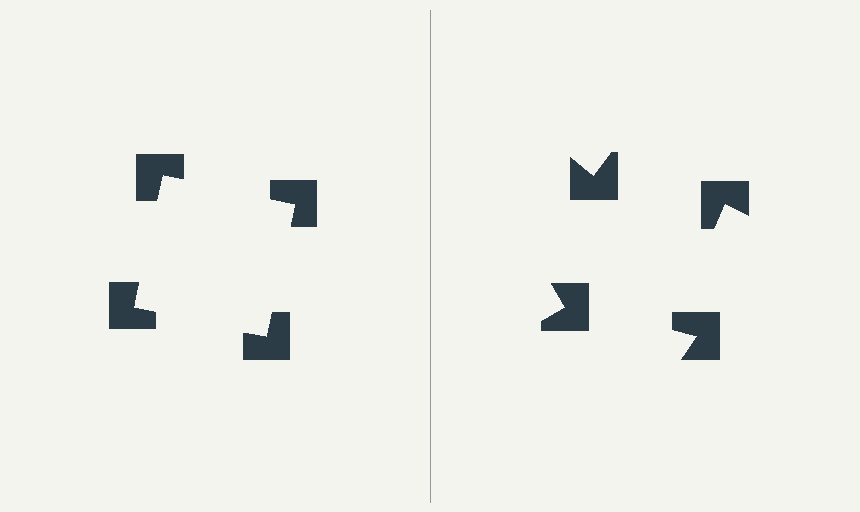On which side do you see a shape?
An illusory square appears on the left side. On the right side the wedge cuts are rotated, so no coherent shape forms.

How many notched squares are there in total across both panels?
8 — 4 on each side.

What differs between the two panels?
The notched squares are positioned identically on both sides; only the wedge orientations differ. On the left they align to a square; on the right they are misaligned.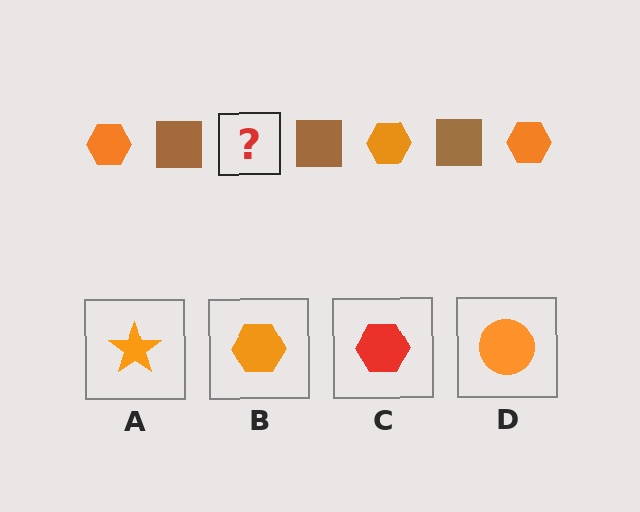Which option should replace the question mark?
Option B.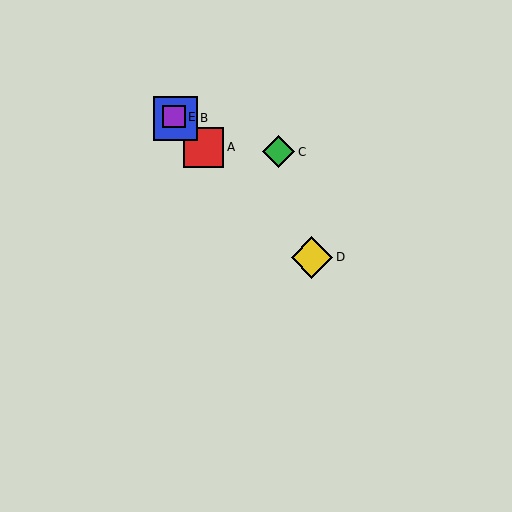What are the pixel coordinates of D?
Object D is at (312, 257).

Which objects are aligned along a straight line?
Objects A, B, D, E are aligned along a straight line.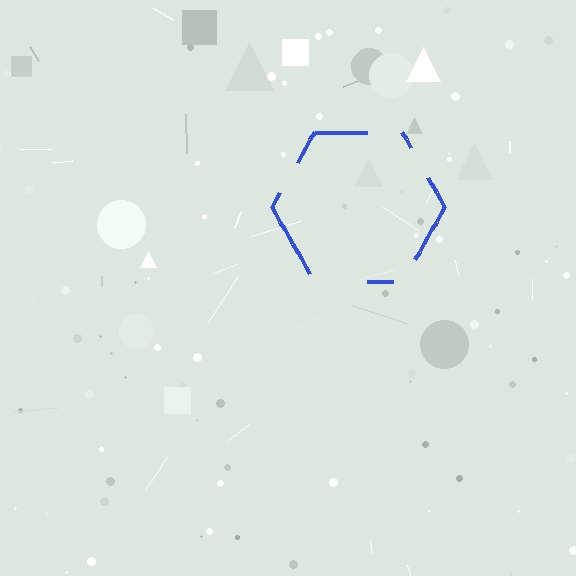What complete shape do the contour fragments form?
The contour fragments form a hexagon.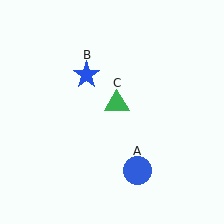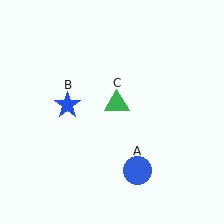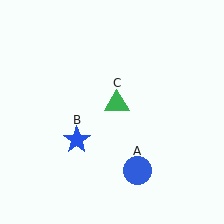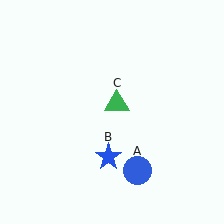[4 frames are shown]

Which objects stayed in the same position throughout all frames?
Blue circle (object A) and green triangle (object C) remained stationary.